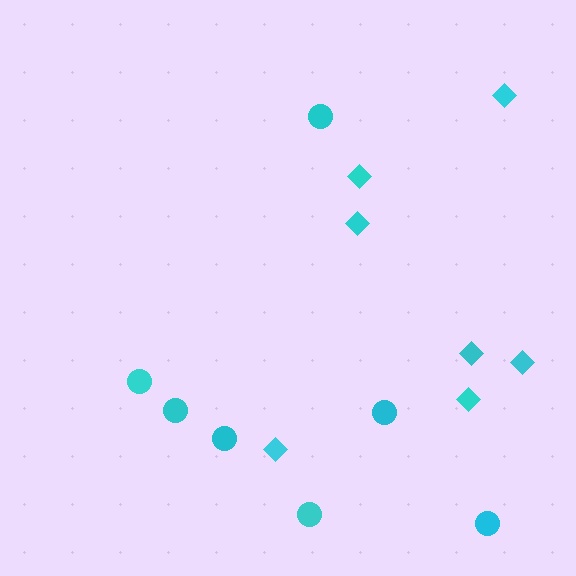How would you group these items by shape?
There are 2 groups: one group of diamonds (7) and one group of circles (7).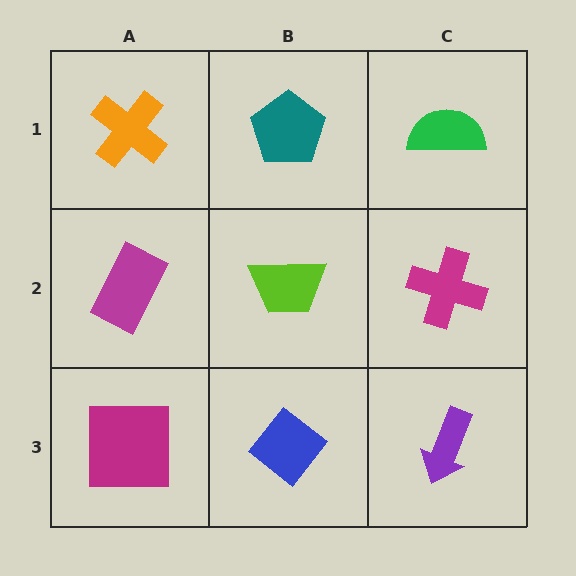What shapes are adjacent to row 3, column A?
A magenta rectangle (row 2, column A), a blue diamond (row 3, column B).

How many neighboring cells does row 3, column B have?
3.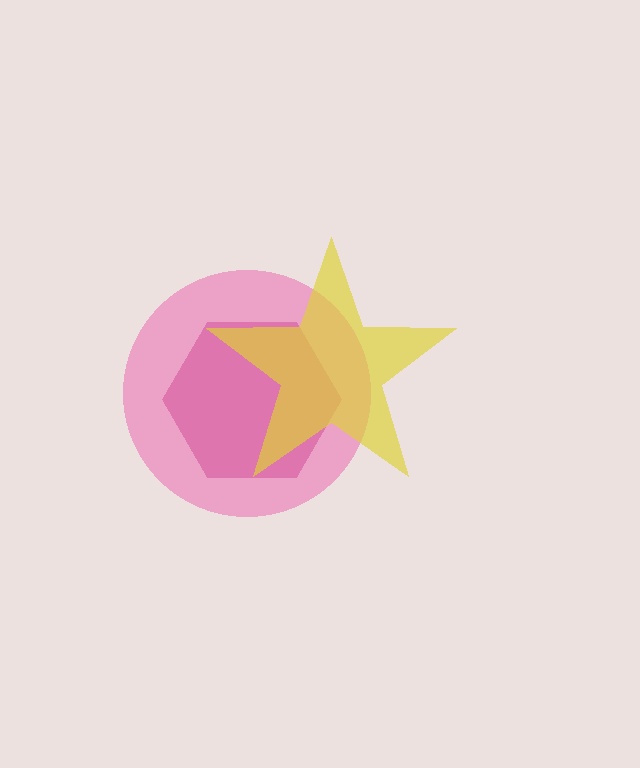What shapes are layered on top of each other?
The layered shapes are: a pink circle, a magenta hexagon, a yellow star.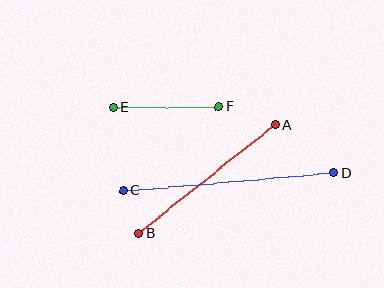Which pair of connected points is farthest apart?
Points C and D are farthest apart.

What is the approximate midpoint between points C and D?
The midpoint is at approximately (228, 182) pixels.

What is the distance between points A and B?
The distance is approximately 174 pixels.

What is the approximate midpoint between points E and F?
The midpoint is at approximately (166, 107) pixels.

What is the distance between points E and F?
The distance is approximately 105 pixels.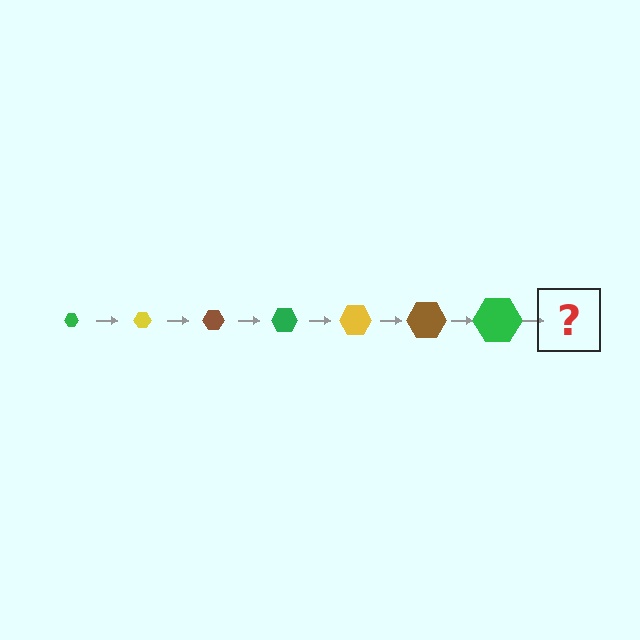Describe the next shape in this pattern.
It should be a yellow hexagon, larger than the previous one.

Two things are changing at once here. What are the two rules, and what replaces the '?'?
The two rules are that the hexagon grows larger each step and the color cycles through green, yellow, and brown. The '?' should be a yellow hexagon, larger than the previous one.